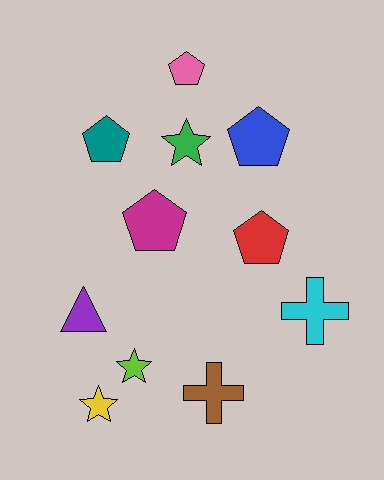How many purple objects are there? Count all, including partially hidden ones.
There is 1 purple object.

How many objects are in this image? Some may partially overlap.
There are 11 objects.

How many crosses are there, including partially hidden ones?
There are 2 crosses.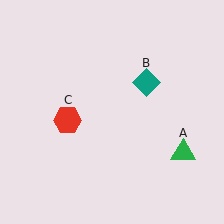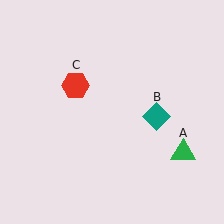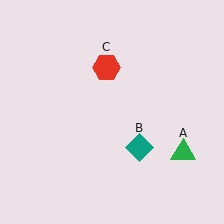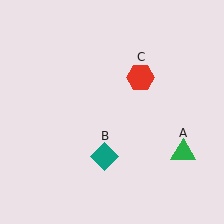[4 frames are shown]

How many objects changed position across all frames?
2 objects changed position: teal diamond (object B), red hexagon (object C).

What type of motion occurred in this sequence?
The teal diamond (object B), red hexagon (object C) rotated clockwise around the center of the scene.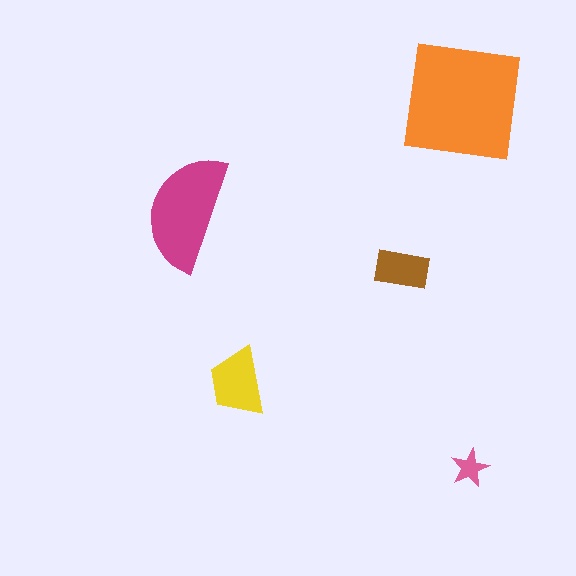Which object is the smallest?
The pink star.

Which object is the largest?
The orange square.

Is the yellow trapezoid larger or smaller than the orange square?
Smaller.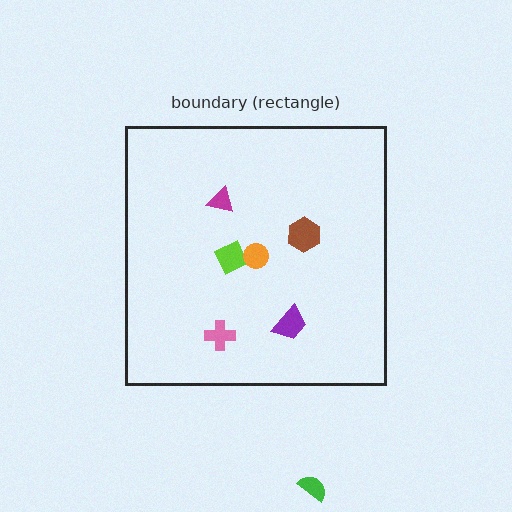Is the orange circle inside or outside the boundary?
Inside.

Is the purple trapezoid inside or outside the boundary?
Inside.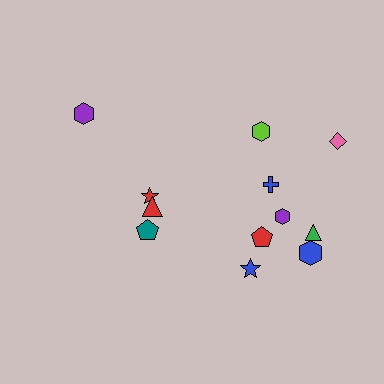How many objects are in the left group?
There are 4 objects.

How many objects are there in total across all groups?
There are 12 objects.